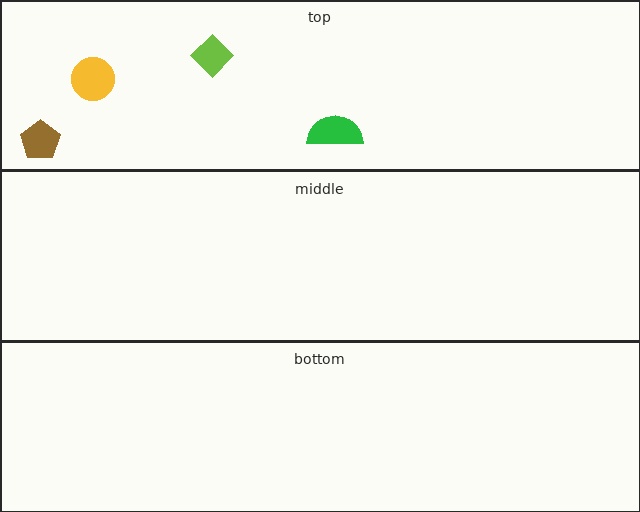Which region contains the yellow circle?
The top region.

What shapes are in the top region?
The brown pentagon, the green semicircle, the yellow circle, the lime diamond.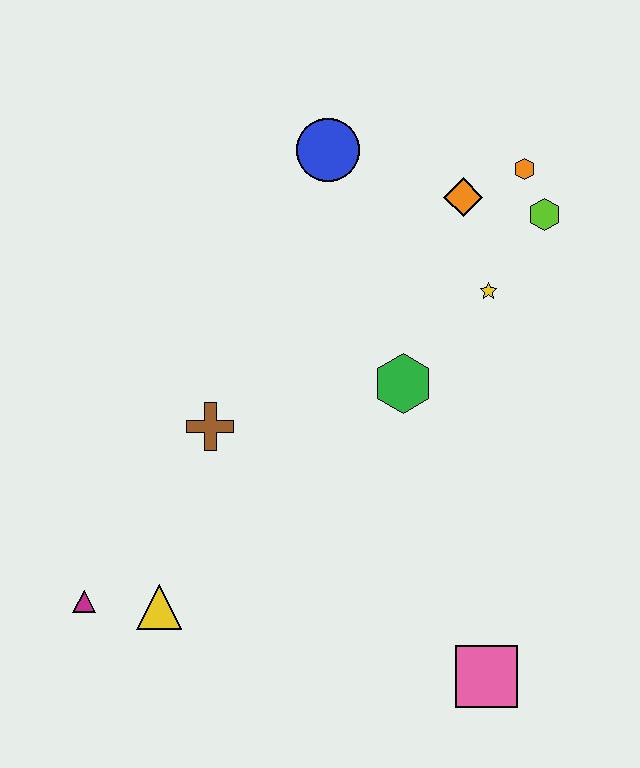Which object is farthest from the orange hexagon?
The magenta triangle is farthest from the orange hexagon.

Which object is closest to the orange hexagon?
The lime hexagon is closest to the orange hexagon.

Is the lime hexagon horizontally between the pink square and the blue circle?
No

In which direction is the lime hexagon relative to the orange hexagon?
The lime hexagon is below the orange hexagon.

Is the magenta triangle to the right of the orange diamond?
No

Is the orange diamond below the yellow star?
No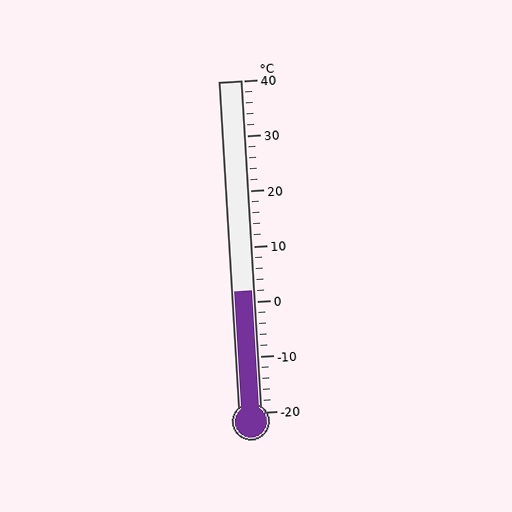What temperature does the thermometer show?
The thermometer shows approximately 2°C.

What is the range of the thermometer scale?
The thermometer scale ranges from -20°C to 40°C.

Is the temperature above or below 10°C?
The temperature is below 10°C.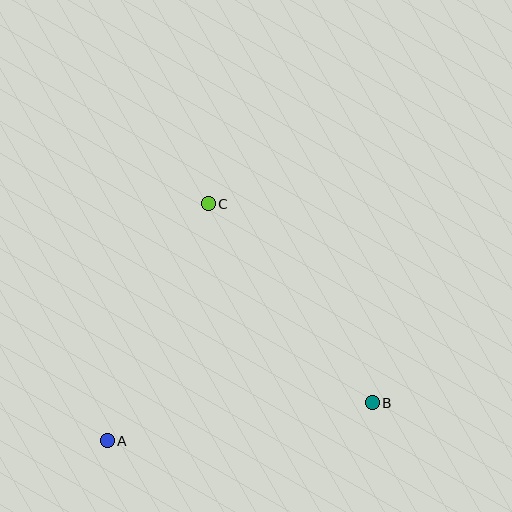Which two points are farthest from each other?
Points A and B are farthest from each other.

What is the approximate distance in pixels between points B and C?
The distance between B and C is approximately 258 pixels.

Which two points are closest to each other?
Points A and C are closest to each other.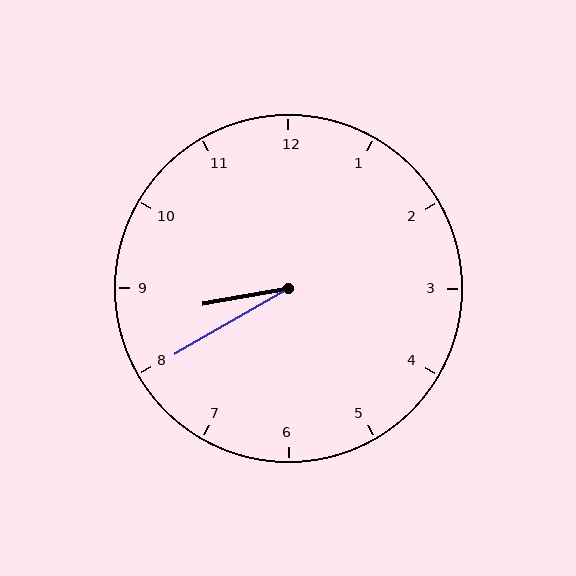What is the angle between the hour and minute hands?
Approximately 20 degrees.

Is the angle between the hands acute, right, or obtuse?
It is acute.